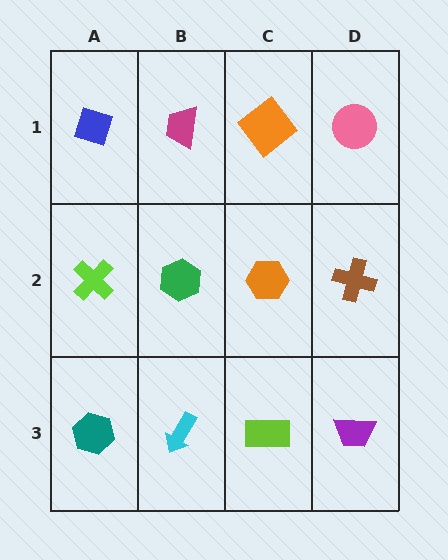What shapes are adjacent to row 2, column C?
An orange diamond (row 1, column C), a lime rectangle (row 3, column C), a green hexagon (row 2, column B), a brown cross (row 2, column D).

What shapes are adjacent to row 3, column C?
An orange hexagon (row 2, column C), a cyan arrow (row 3, column B), a purple trapezoid (row 3, column D).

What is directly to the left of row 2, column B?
A lime cross.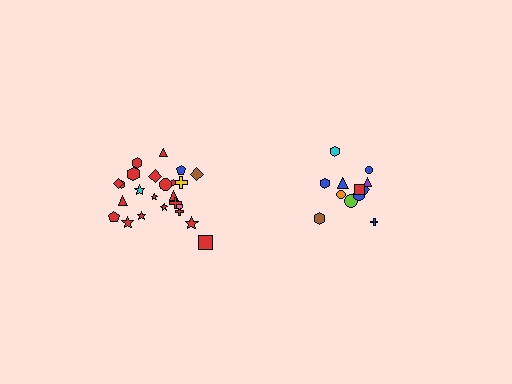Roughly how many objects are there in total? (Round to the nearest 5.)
Roughly 35 objects in total.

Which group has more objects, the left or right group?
The left group.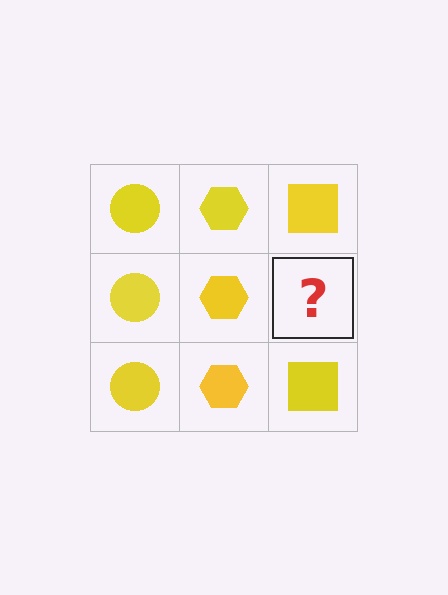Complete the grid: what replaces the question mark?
The question mark should be replaced with a yellow square.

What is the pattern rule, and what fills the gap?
The rule is that each column has a consistent shape. The gap should be filled with a yellow square.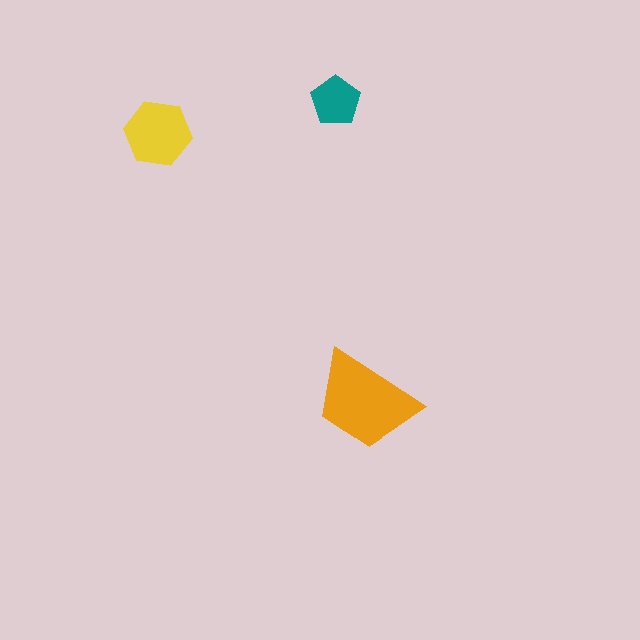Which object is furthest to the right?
The orange trapezoid is rightmost.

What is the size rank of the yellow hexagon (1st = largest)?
2nd.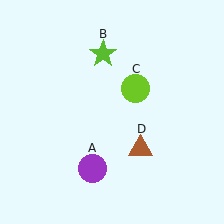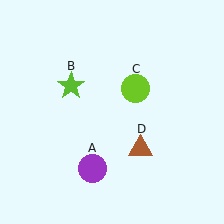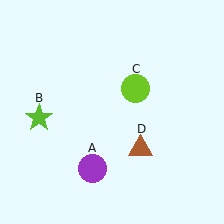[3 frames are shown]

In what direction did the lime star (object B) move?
The lime star (object B) moved down and to the left.